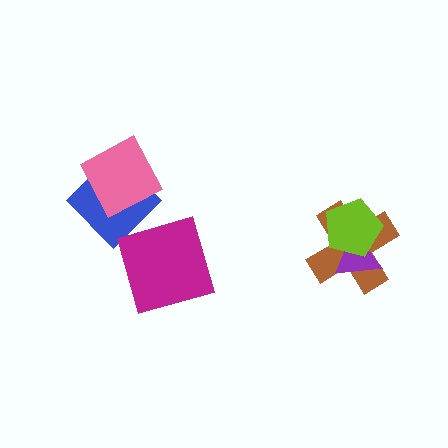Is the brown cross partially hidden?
Yes, it is partially covered by another shape.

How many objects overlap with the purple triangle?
2 objects overlap with the purple triangle.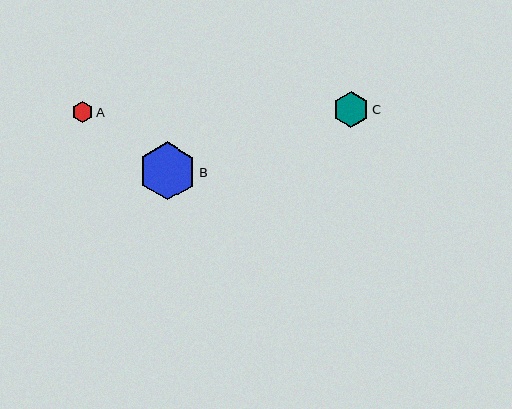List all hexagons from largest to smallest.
From largest to smallest: B, C, A.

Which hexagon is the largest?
Hexagon B is the largest with a size of approximately 58 pixels.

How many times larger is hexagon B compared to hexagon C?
Hexagon B is approximately 1.6 times the size of hexagon C.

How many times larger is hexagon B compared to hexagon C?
Hexagon B is approximately 1.6 times the size of hexagon C.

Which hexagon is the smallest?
Hexagon A is the smallest with a size of approximately 21 pixels.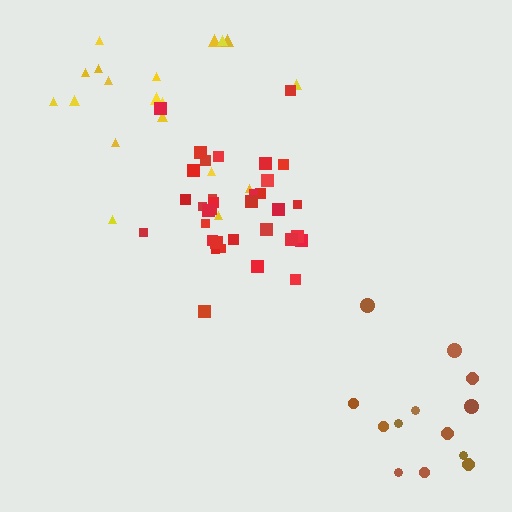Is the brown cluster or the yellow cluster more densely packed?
Yellow.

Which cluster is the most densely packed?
Red.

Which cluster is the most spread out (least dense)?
Brown.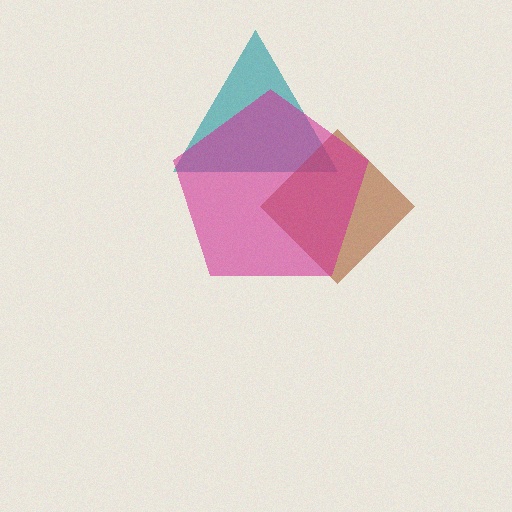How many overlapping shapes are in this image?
There are 3 overlapping shapes in the image.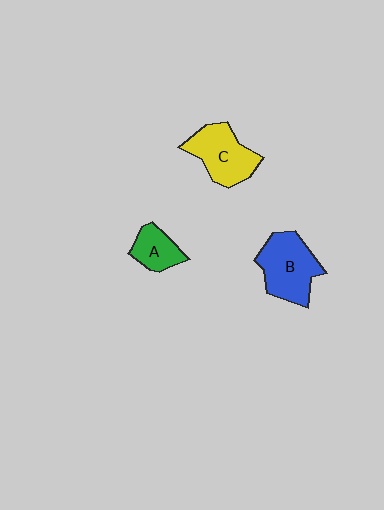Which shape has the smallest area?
Shape A (green).